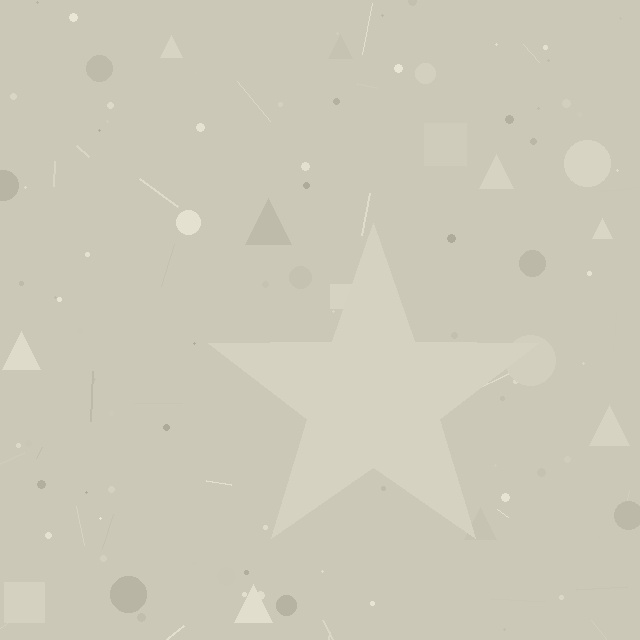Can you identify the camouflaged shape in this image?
The camouflaged shape is a star.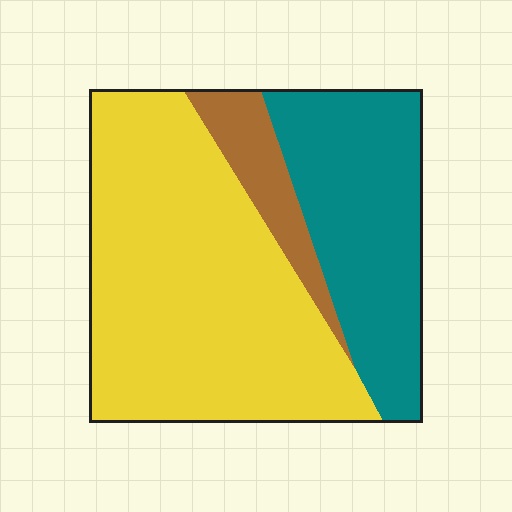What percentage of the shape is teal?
Teal takes up about one third (1/3) of the shape.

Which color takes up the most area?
Yellow, at roughly 60%.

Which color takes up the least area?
Brown, at roughly 10%.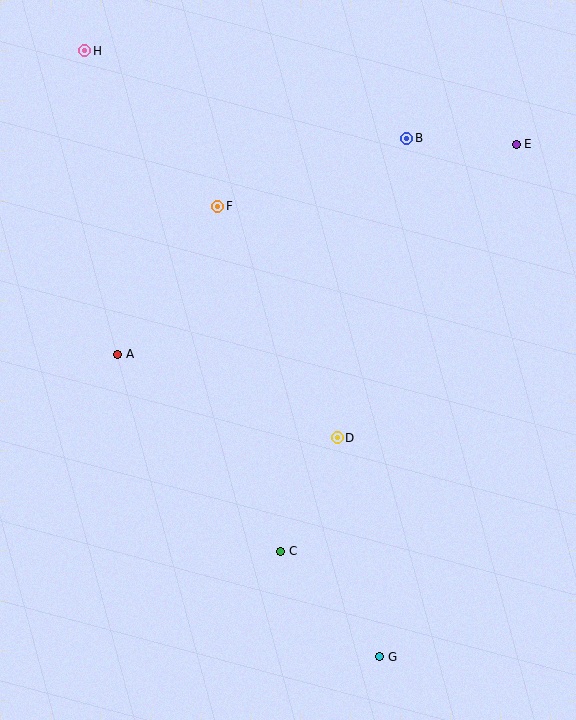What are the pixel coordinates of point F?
Point F is at (218, 206).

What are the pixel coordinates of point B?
Point B is at (407, 138).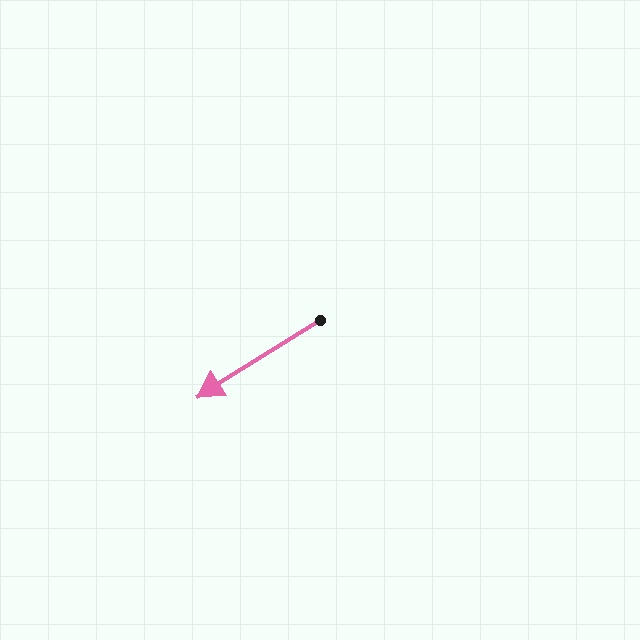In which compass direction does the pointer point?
Southwest.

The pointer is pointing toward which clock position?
Roughly 8 o'clock.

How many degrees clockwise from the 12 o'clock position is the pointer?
Approximately 238 degrees.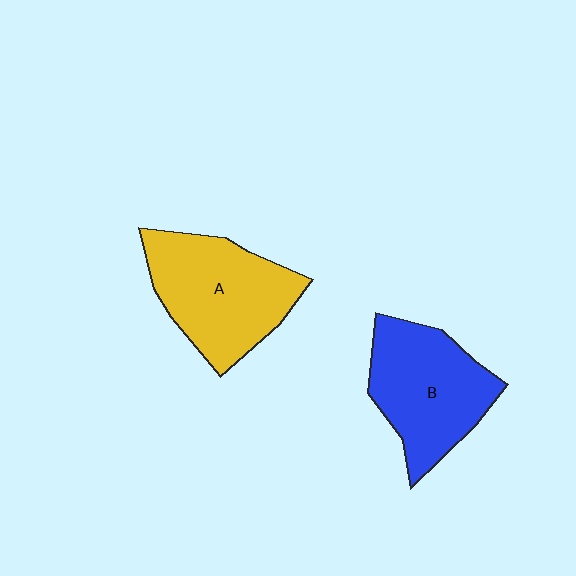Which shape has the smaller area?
Shape B (blue).